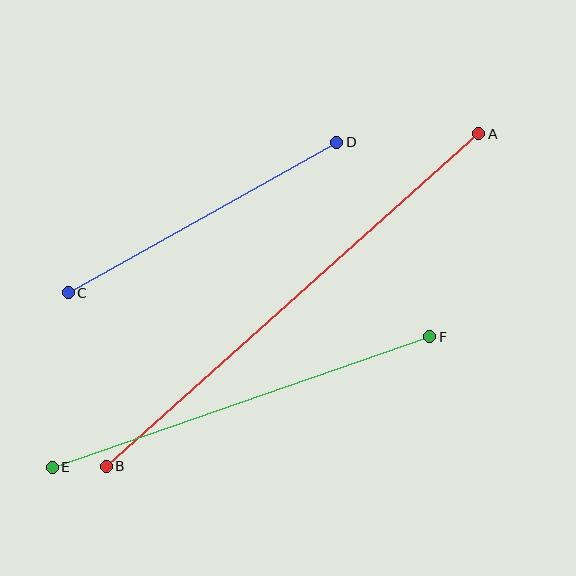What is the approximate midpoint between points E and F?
The midpoint is at approximately (241, 402) pixels.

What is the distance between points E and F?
The distance is approximately 400 pixels.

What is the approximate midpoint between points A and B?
The midpoint is at approximately (293, 300) pixels.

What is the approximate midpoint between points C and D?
The midpoint is at approximately (203, 217) pixels.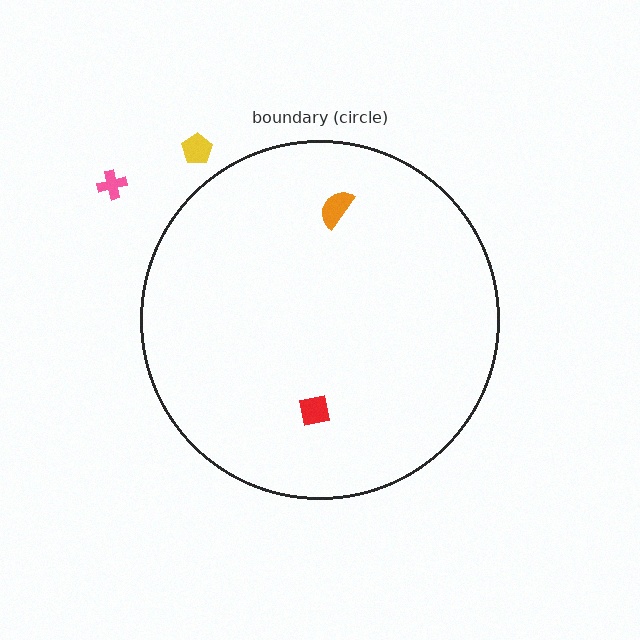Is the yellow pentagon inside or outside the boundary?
Outside.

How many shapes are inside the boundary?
2 inside, 2 outside.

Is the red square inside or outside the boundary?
Inside.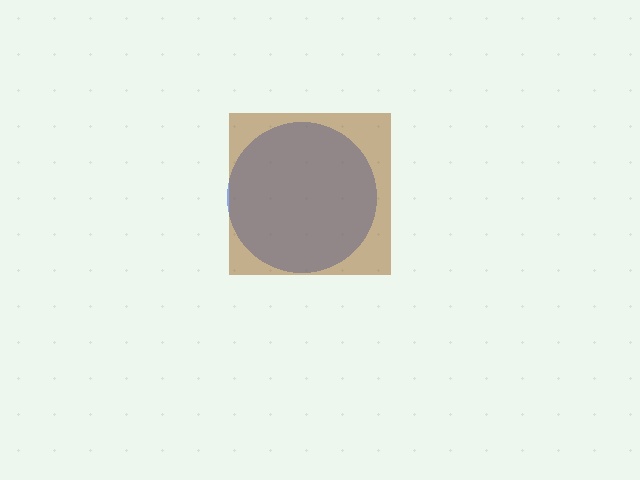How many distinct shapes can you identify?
There are 2 distinct shapes: a blue circle, a brown square.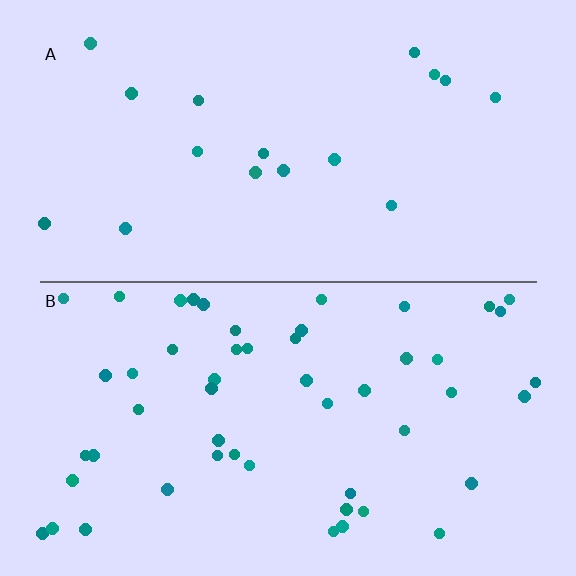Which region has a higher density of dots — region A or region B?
B (the bottom).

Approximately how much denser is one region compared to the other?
Approximately 3.0× — region B over region A.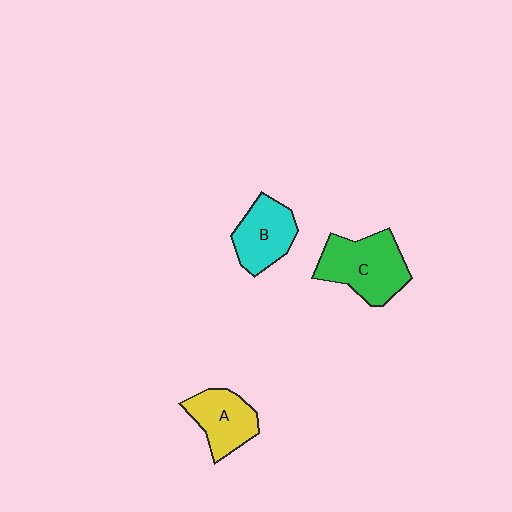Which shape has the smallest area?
Shape A (yellow).